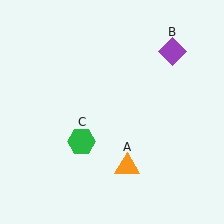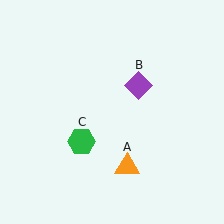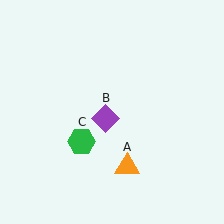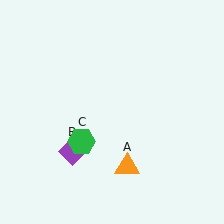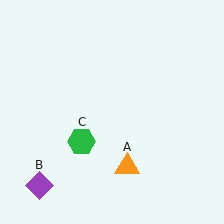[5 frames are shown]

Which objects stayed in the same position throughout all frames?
Orange triangle (object A) and green hexagon (object C) remained stationary.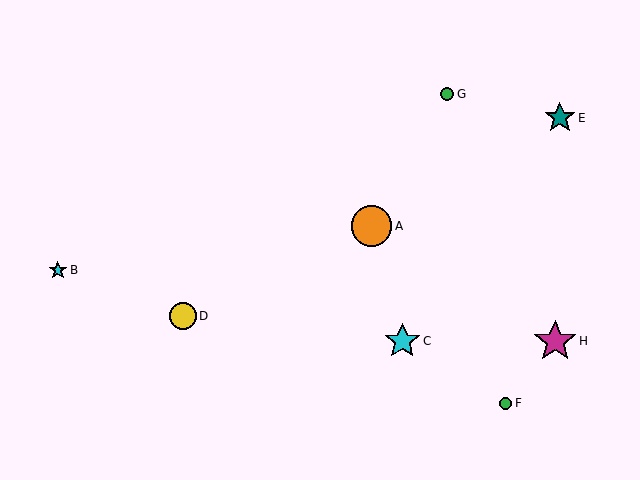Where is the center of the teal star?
The center of the teal star is at (560, 118).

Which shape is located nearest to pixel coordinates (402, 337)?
The cyan star (labeled C) at (402, 341) is nearest to that location.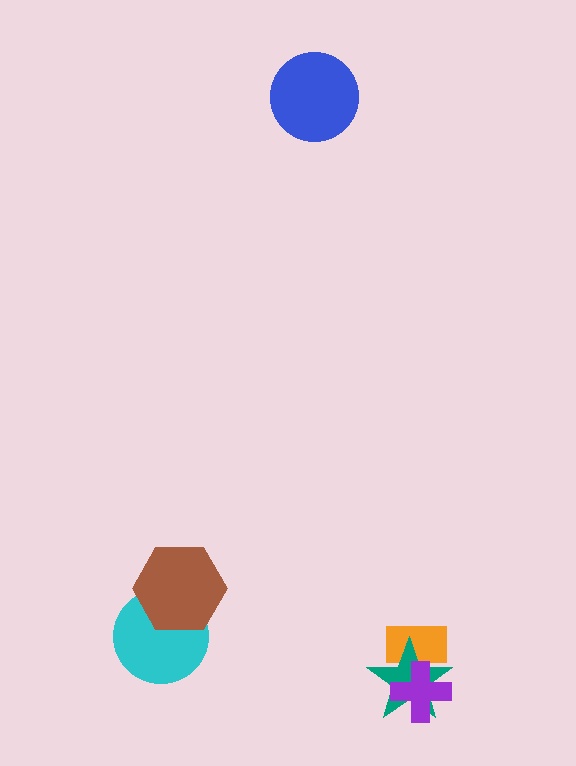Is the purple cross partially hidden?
No, no other shape covers it.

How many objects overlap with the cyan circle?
1 object overlaps with the cyan circle.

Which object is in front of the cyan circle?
The brown hexagon is in front of the cyan circle.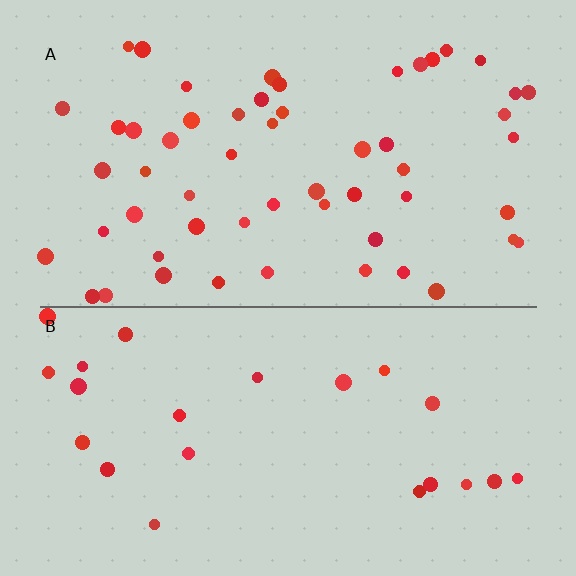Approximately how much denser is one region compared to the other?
Approximately 2.4× — region A over region B.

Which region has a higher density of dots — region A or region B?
A (the top).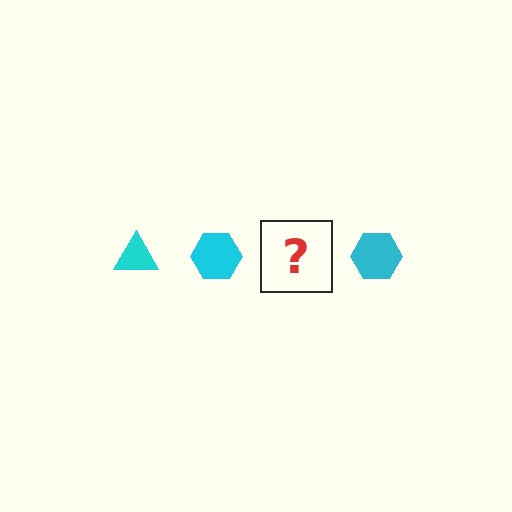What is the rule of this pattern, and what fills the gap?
The rule is that the pattern cycles through triangle, hexagon shapes in cyan. The gap should be filled with a cyan triangle.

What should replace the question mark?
The question mark should be replaced with a cyan triangle.